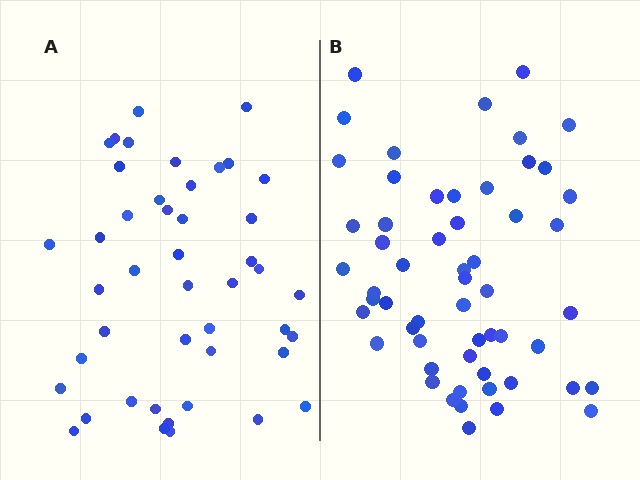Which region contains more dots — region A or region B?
Region B (the right region) has more dots.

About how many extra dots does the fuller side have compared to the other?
Region B has roughly 12 or so more dots than region A.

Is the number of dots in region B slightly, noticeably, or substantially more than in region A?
Region B has only slightly more — the two regions are fairly close. The ratio is roughly 1.2 to 1.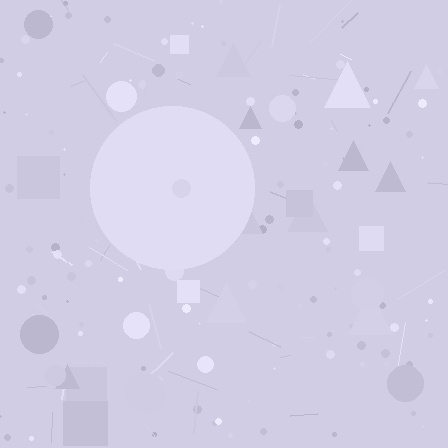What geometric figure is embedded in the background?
A circle is embedded in the background.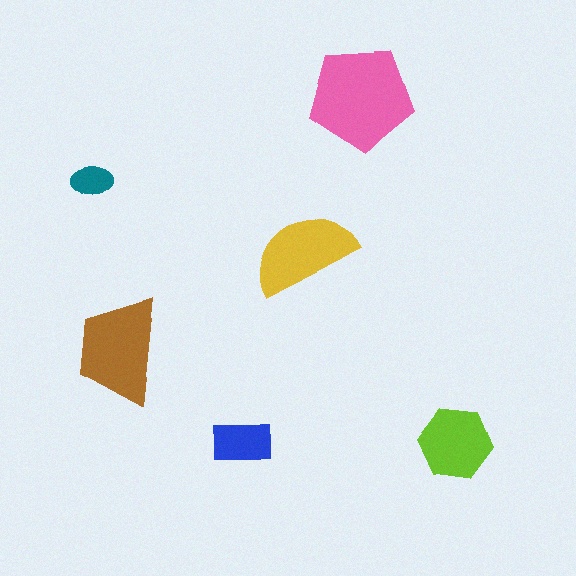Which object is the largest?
The pink pentagon.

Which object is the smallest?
The teal ellipse.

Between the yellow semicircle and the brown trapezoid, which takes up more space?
The brown trapezoid.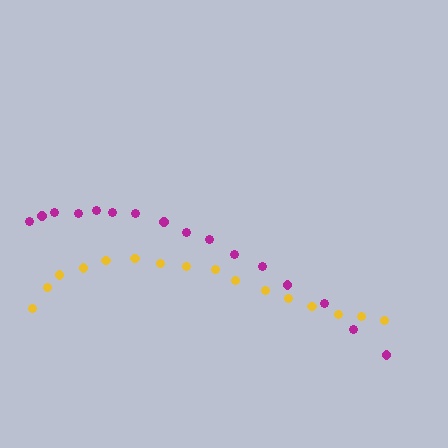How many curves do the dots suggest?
There are 2 distinct paths.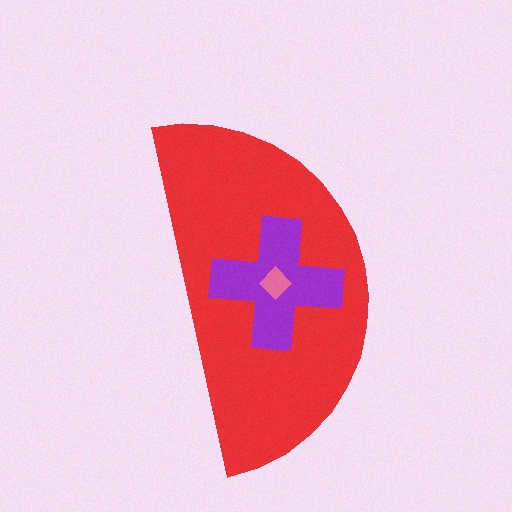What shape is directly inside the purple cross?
The pink diamond.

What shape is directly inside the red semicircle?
The purple cross.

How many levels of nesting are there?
3.